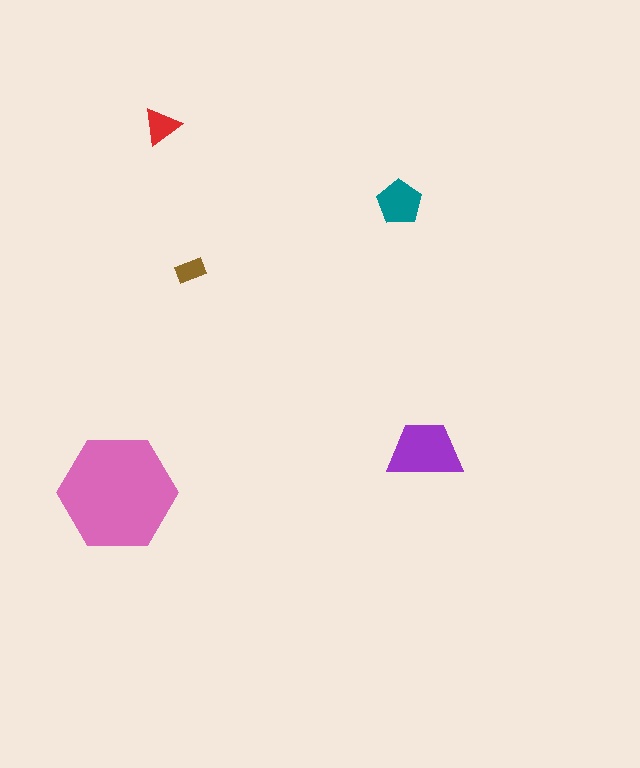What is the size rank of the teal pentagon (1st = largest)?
3rd.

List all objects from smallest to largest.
The brown rectangle, the red triangle, the teal pentagon, the purple trapezoid, the pink hexagon.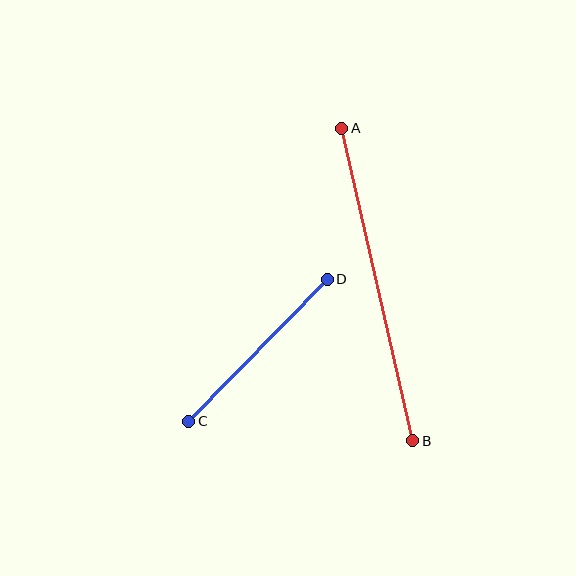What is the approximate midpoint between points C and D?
The midpoint is at approximately (258, 350) pixels.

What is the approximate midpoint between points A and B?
The midpoint is at approximately (377, 284) pixels.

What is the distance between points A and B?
The distance is approximately 321 pixels.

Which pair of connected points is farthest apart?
Points A and B are farthest apart.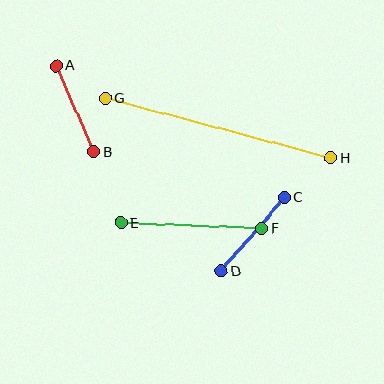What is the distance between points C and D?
The distance is approximately 97 pixels.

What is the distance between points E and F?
The distance is approximately 141 pixels.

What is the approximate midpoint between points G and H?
The midpoint is at approximately (218, 128) pixels.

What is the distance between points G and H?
The distance is approximately 233 pixels.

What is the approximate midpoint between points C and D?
The midpoint is at approximately (253, 234) pixels.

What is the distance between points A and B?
The distance is approximately 94 pixels.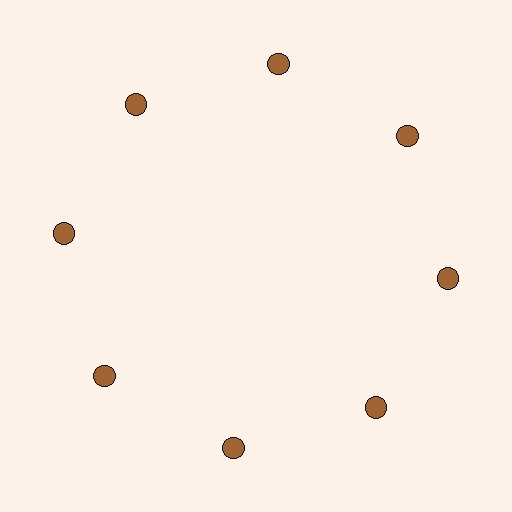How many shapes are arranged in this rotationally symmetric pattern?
There are 8 shapes, arranged in 8 groups of 1.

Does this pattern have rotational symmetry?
Yes, this pattern has 8-fold rotational symmetry. It looks the same after rotating 45 degrees around the center.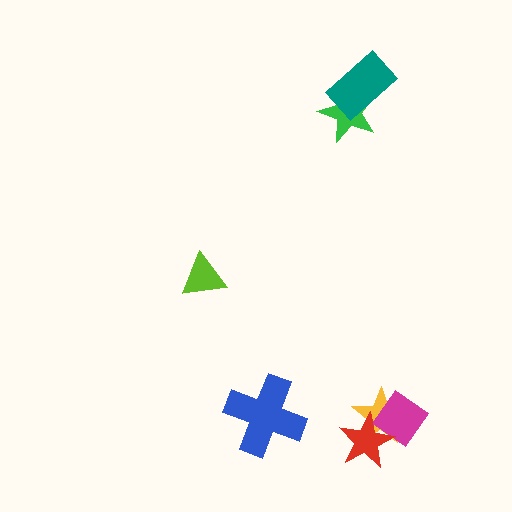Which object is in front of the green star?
The teal rectangle is in front of the green star.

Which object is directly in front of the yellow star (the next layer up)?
The magenta diamond is directly in front of the yellow star.